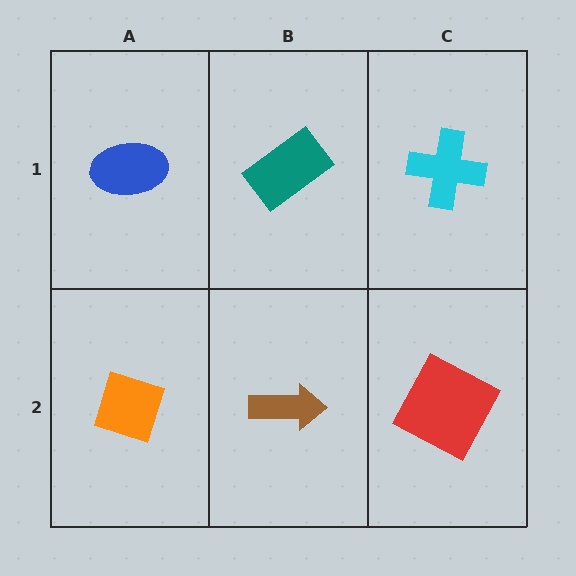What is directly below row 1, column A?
An orange diamond.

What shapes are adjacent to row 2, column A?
A blue ellipse (row 1, column A), a brown arrow (row 2, column B).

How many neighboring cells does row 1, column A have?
2.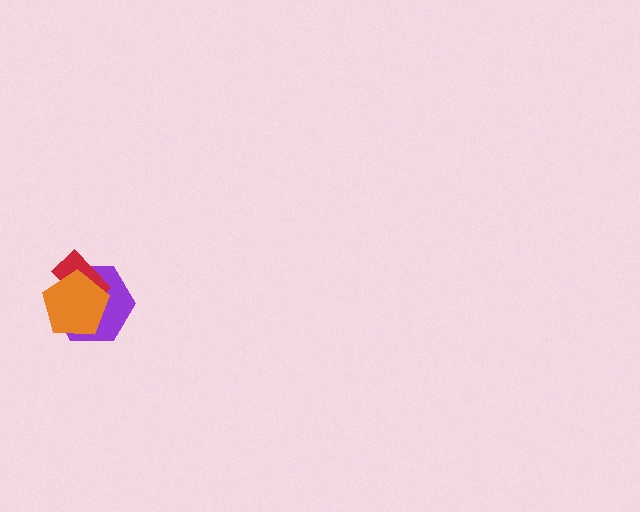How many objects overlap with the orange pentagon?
2 objects overlap with the orange pentagon.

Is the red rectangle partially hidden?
Yes, it is partially covered by another shape.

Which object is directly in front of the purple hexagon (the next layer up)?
The red rectangle is directly in front of the purple hexagon.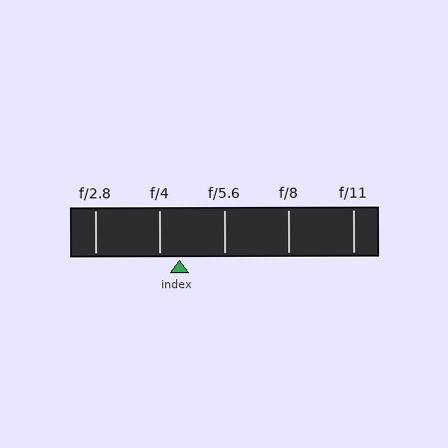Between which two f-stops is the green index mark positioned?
The index mark is between f/4 and f/5.6.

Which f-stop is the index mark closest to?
The index mark is closest to f/4.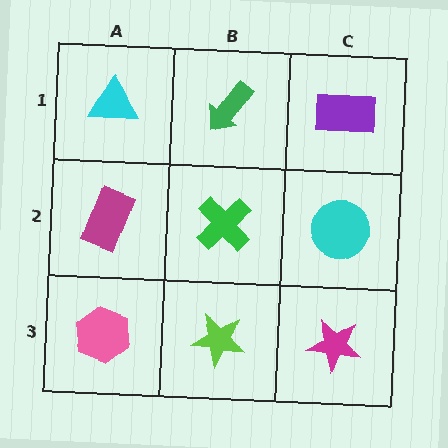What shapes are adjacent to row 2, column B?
A green arrow (row 1, column B), a lime star (row 3, column B), a magenta rectangle (row 2, column A), a cyan circle (row 2, column C).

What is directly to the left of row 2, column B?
A magenta rectangle.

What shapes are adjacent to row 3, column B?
A green cross (row 2, column B), a pink hexagon (row 3, column A), a magenta star (row 3, column C).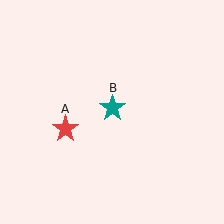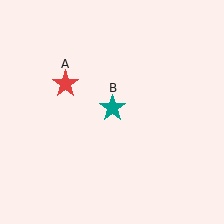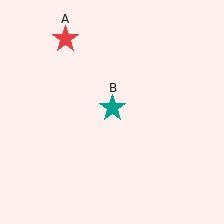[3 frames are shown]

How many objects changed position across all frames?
1 object changed position: red star (object A).